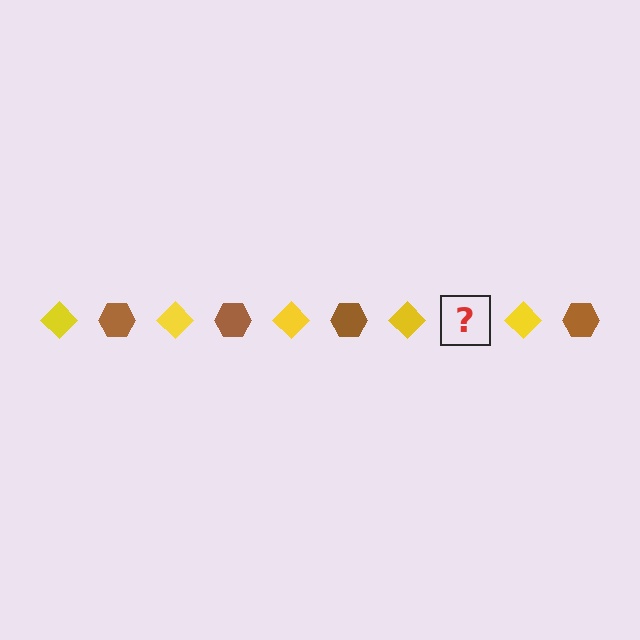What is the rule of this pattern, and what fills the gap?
The rule is that the pattern alternates between yellow diamond and brown hexagon. The gap should be filled with a brown hexagon.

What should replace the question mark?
The question mark should be replaced with a brown hexagon.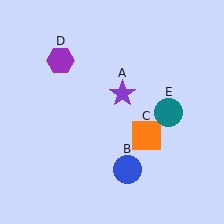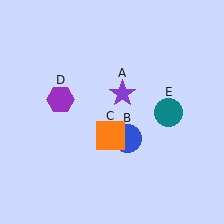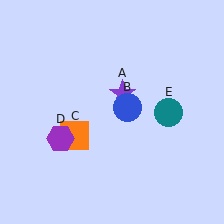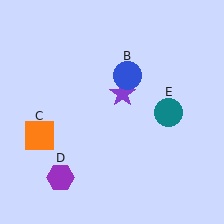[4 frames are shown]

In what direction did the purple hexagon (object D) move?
The purple hexagon (object D) moved down.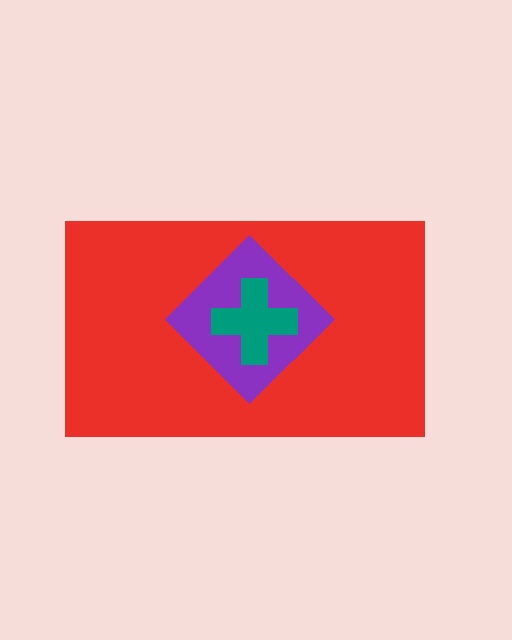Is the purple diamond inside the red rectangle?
Yes.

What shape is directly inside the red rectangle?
The purple diamond.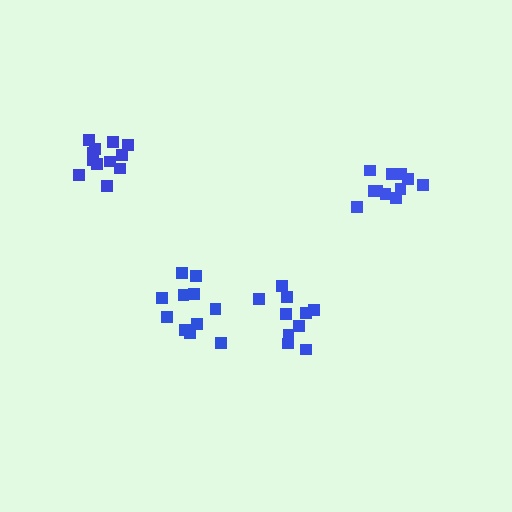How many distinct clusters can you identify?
There are 4 distinct clusters.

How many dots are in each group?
Group 1: 11 dots, Group 2: 10 dots, Group 3: 12 dots, Group 4: 11 dots (44 total).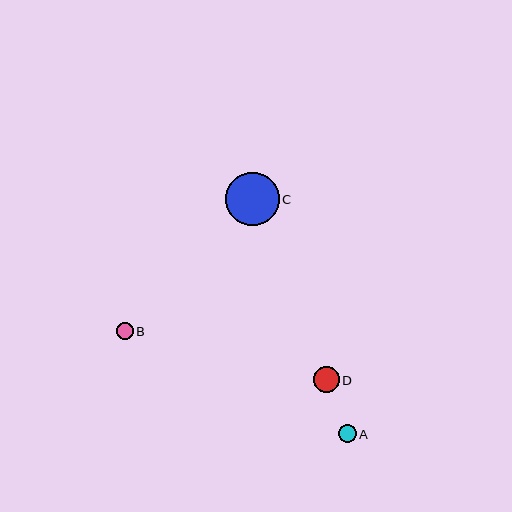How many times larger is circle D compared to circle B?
Circle D is approximately 1.5 times the size of circle B.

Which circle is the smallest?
Circle B is the smallest with a size of approximately 17 pixels.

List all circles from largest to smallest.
From largest to smallest: C, D, A, B.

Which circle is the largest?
Circle C is the largest with a size of approximately 54 pixels.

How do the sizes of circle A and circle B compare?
Circle A and circle B are approximately the same size.